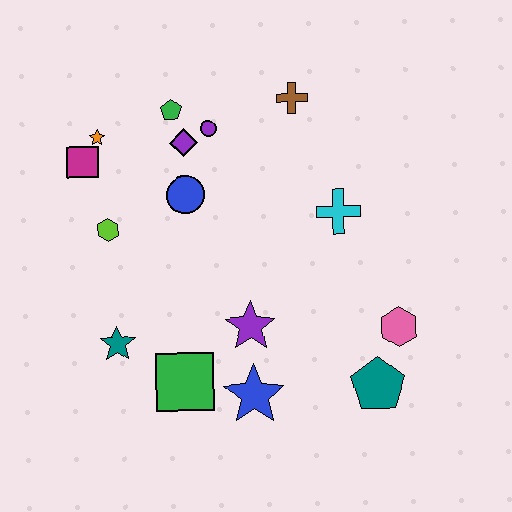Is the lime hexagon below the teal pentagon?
No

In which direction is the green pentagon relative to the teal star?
The green pentagon is above the teal star.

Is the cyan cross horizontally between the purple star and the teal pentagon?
Yes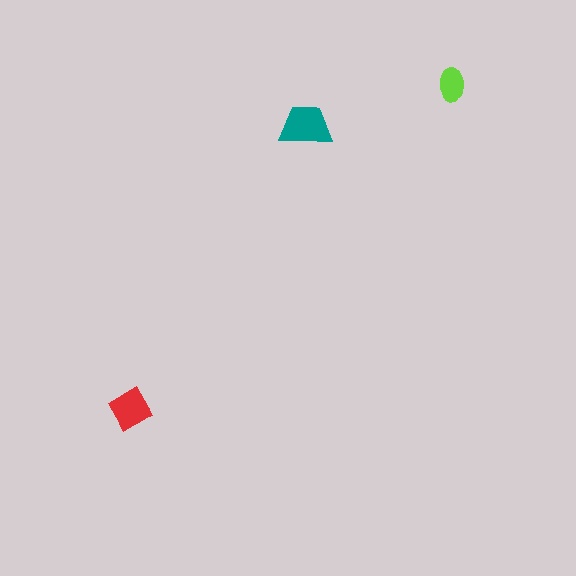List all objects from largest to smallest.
The teal trapezoid, the red diamond, the lime ellipse.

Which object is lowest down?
The red diamond is bottommost.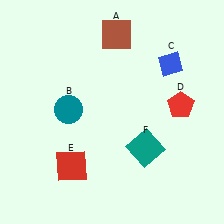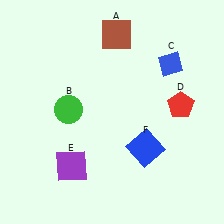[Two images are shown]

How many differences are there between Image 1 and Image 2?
There are 3 differences between the two images.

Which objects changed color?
B changed from teal to green. E changed from red to purple. F changed from teal to blue.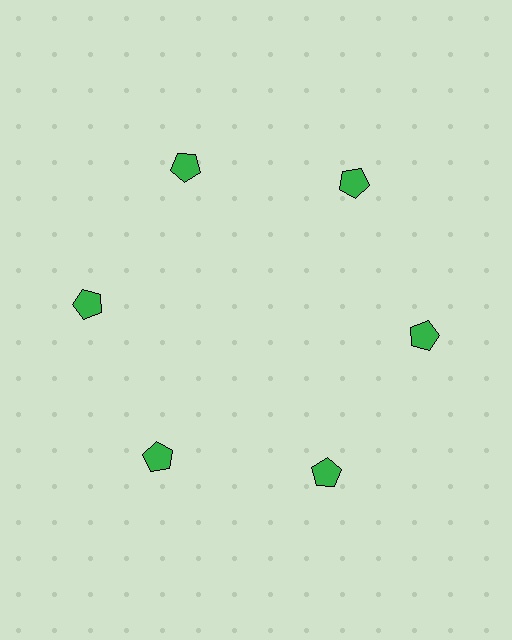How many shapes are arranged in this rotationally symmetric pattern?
There are 6 shapes, arranged in 6 groups of 1.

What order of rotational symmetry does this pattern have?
This pattern has 6-fold rotational symmetry.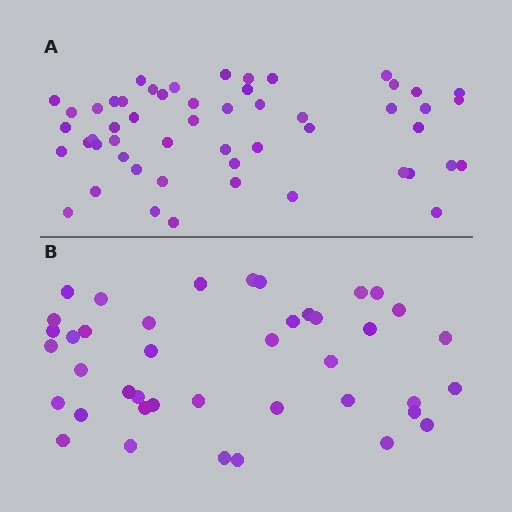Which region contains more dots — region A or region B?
Region A (the top region) has more dots.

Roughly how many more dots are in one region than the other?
Region A has roughly 12 or so more dots than region B.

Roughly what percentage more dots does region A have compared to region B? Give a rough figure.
About 30% more.